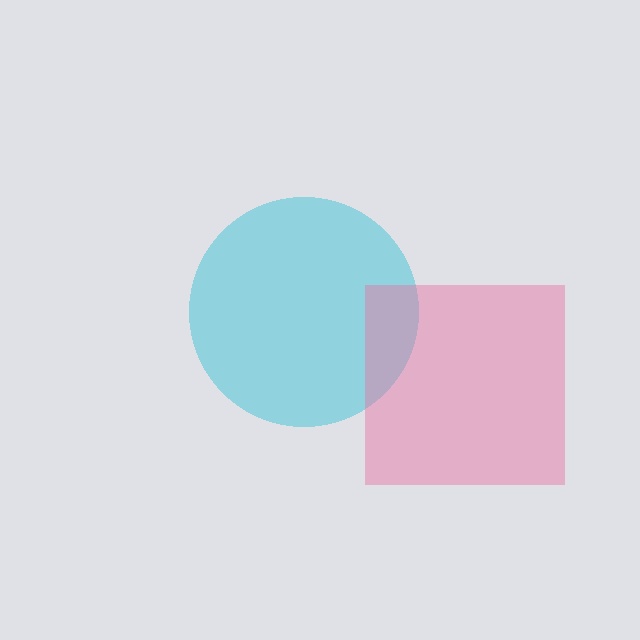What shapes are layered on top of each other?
The layered shapes are: a cyan circle, a pink square.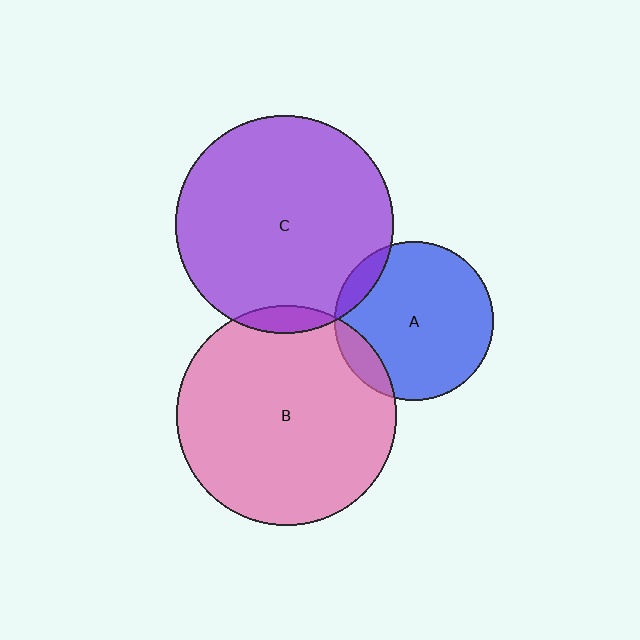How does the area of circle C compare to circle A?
Approximately 1.9 times.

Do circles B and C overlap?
Yes.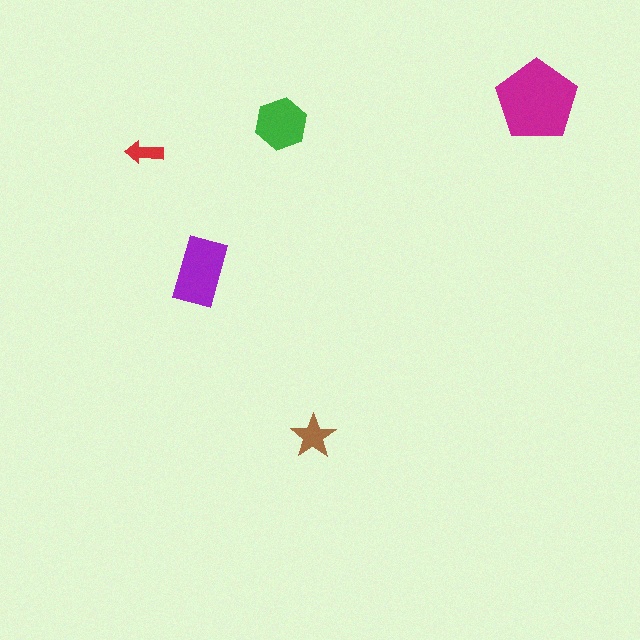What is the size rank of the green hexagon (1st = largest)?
3rd.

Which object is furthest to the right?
The magenta pentagon is rightmost.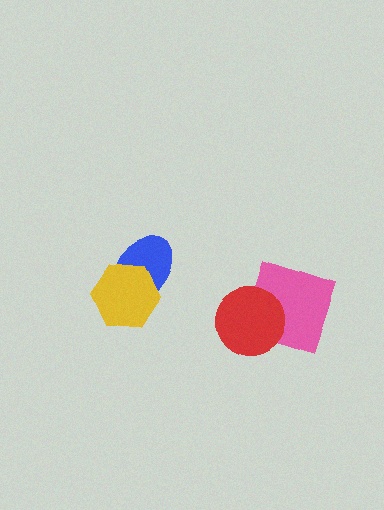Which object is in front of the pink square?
The red circle is in front of the pink square.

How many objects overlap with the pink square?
1 object overlaps with the pink square.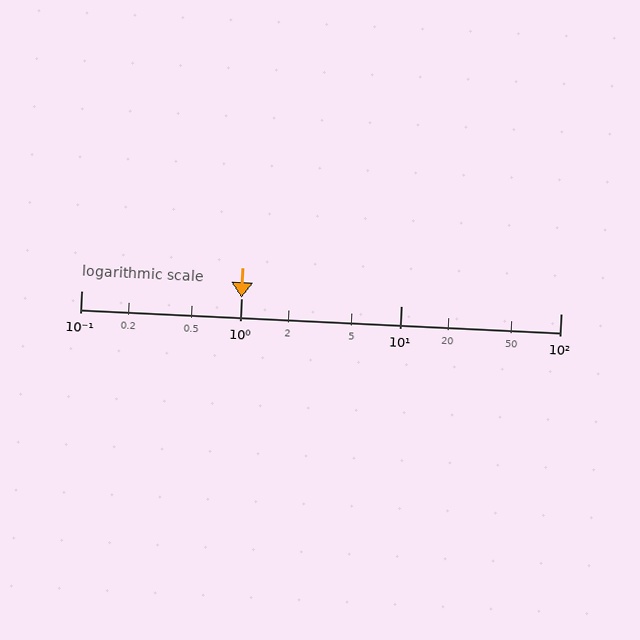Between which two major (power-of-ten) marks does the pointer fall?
The pointer is between 1 and 10.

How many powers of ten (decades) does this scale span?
The scale spans 3 decades, from 0.1 to 100.